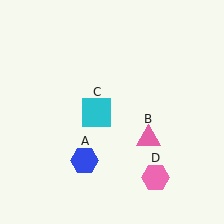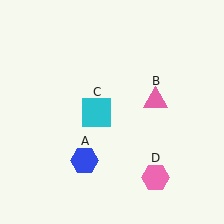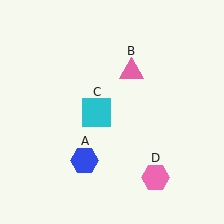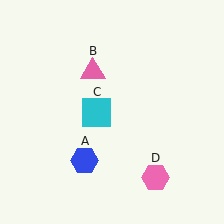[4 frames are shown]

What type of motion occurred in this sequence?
The pink triangle (object B) rotated counterclockwise around the center of the scene.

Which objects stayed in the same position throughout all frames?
Blue hexagon (object A) and cyan square (object C) and pink hexagon (object D) remained stationary.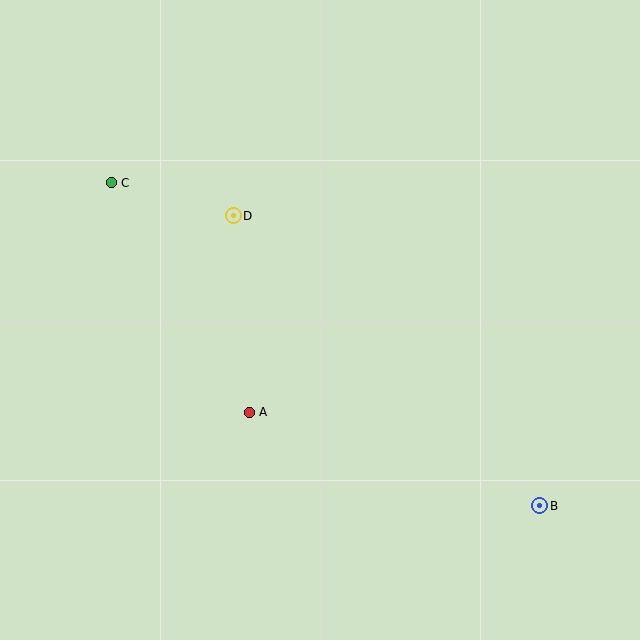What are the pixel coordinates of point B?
Point B is at (540, 506).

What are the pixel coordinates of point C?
Point C is at (111, 183).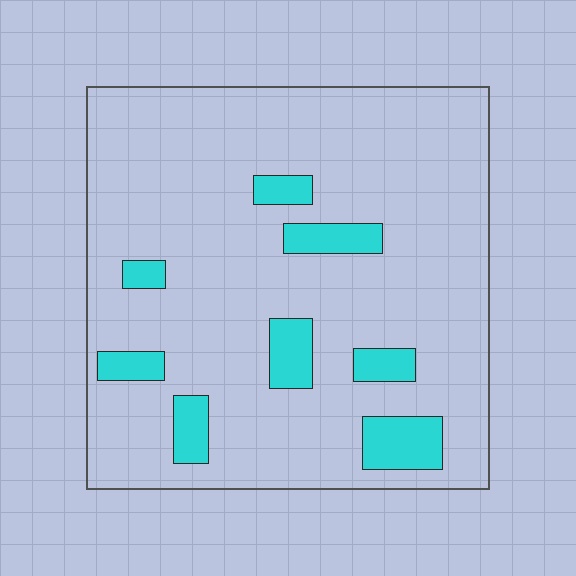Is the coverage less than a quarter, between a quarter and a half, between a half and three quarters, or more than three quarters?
Less than a quarter.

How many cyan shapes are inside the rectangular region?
8.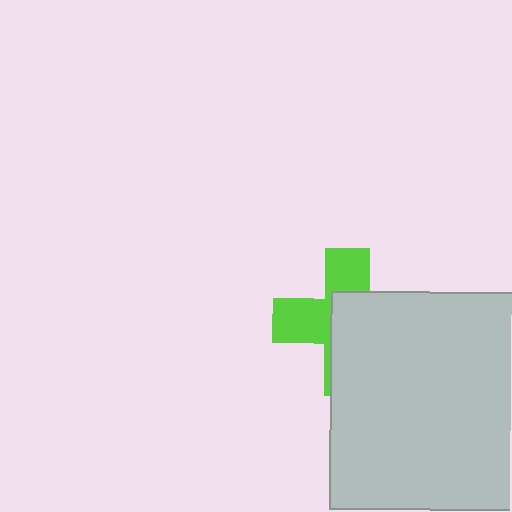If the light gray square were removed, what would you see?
You would see the complete lime cross.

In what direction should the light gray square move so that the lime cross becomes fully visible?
The light gray square should move toward the lower-right. That is the shortest direction to clear the overlap and leave the lime cross fully visible.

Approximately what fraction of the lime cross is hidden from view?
Roughly 57% of the lime cross is hidden behind the light gray square.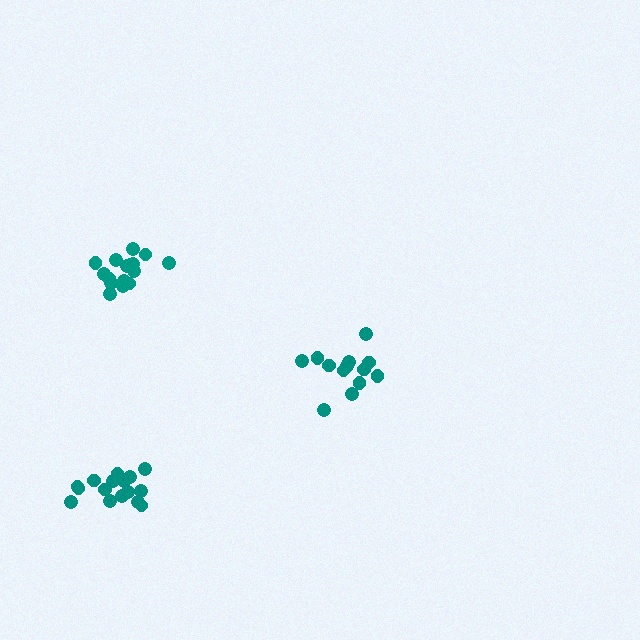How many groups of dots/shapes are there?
There are 3 groups.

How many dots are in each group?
Group 1: 13 dots, Group 2: 16 dots, Group 3: 16 dots (45 total).